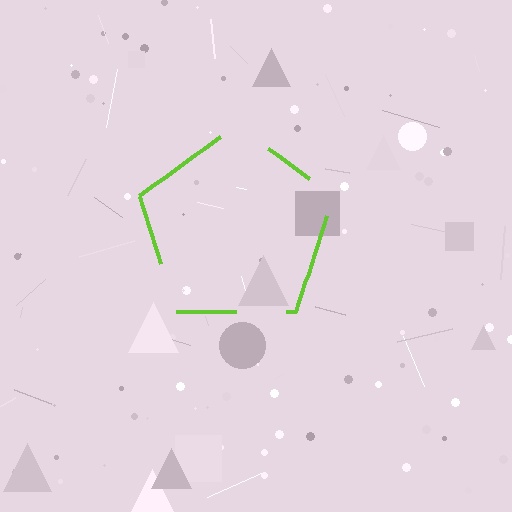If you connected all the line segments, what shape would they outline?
They would outline a pentagon.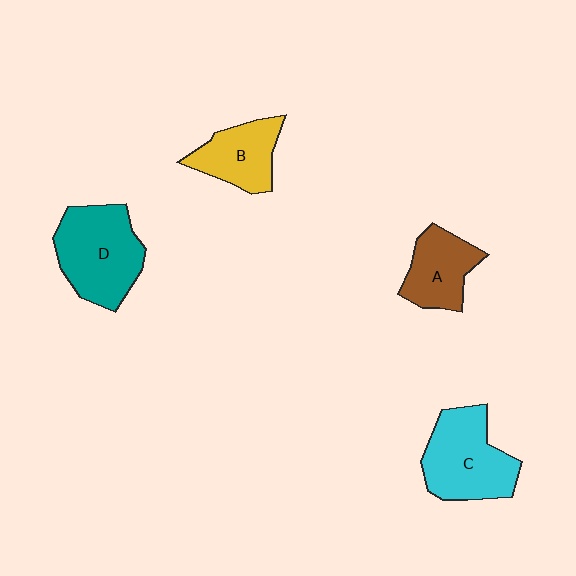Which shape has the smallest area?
Shape A (brown).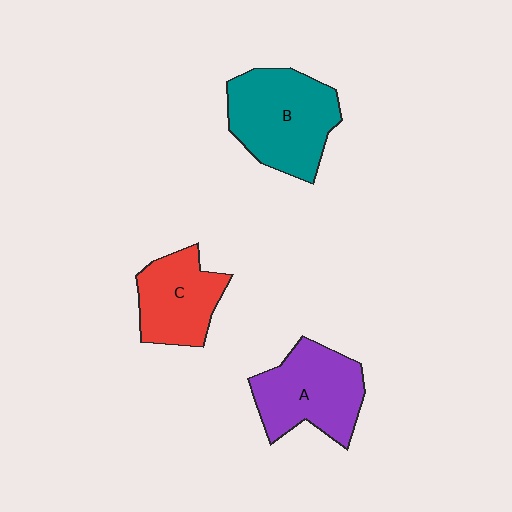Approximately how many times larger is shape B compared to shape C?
Approximately 1.4 times.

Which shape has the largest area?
Shape B (teal).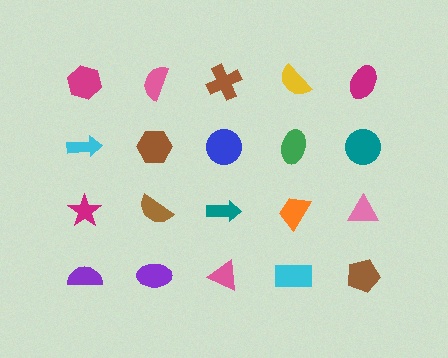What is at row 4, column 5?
A brown pentagon.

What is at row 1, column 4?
A yellow semicircle.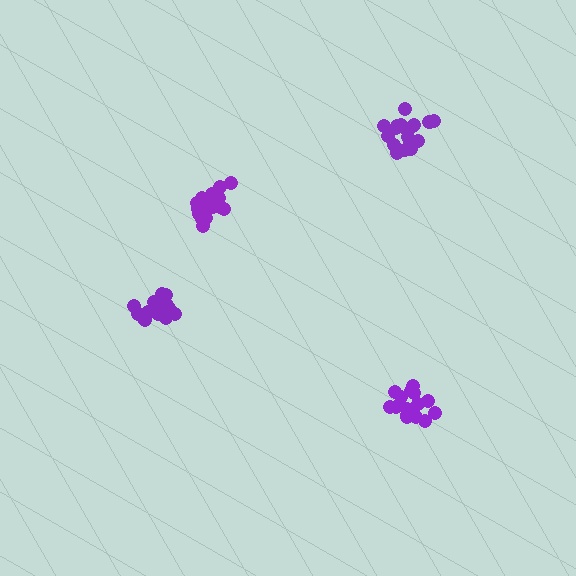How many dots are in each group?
Group 1: 19 dots, Group 2: 15 dots, Group 3: 18 dots, Group 4: 17 dots (69 total).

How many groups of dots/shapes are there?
There are 4 groups.